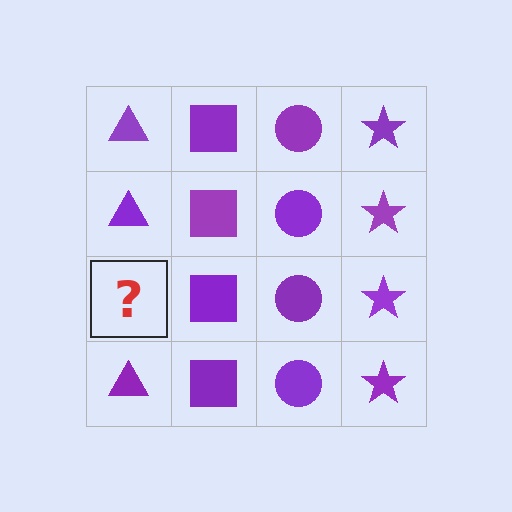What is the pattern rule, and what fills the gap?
The rule is that each column has a consistent shape. The gap should be filled with a purple triangle.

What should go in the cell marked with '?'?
The missing cell should contain a purple triangle.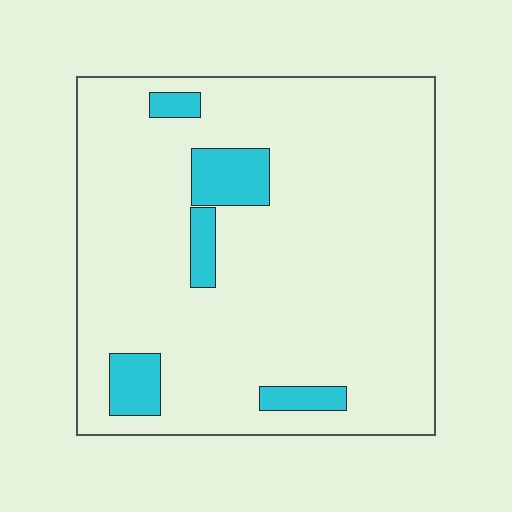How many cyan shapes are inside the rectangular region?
5.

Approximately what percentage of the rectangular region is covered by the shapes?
Approximately 10%.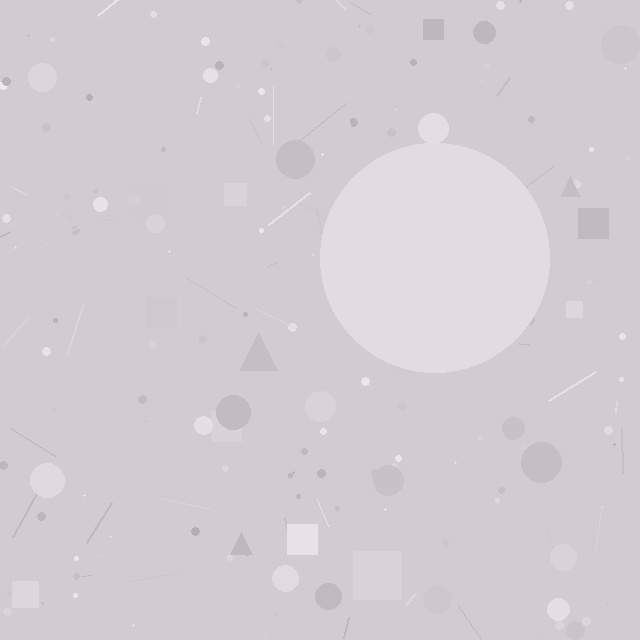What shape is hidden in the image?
A circle is hidden in the image.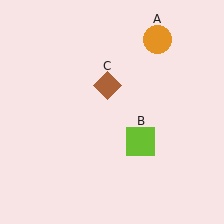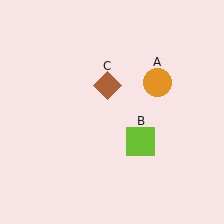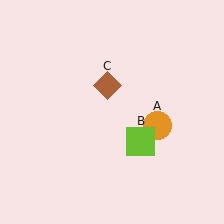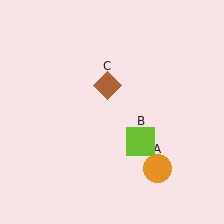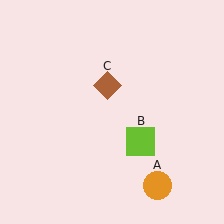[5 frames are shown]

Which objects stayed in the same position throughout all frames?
Lime square (object B) and brown diamond (object C) remained stationary.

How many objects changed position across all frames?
1 object changed position: orange circle (object A).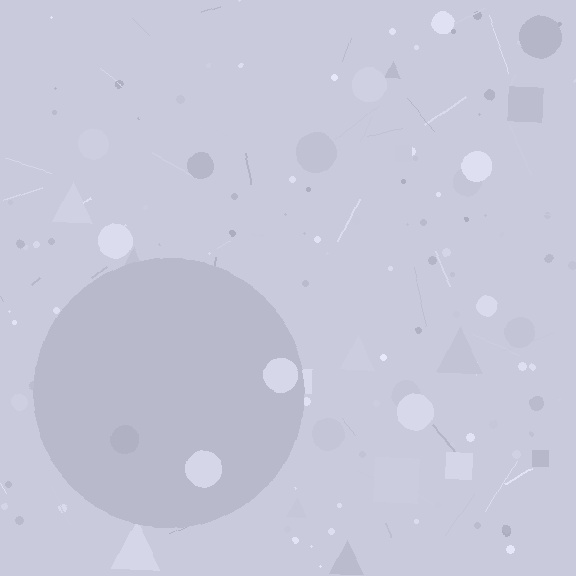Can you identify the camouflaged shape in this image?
The camouflaged shape is a circle.